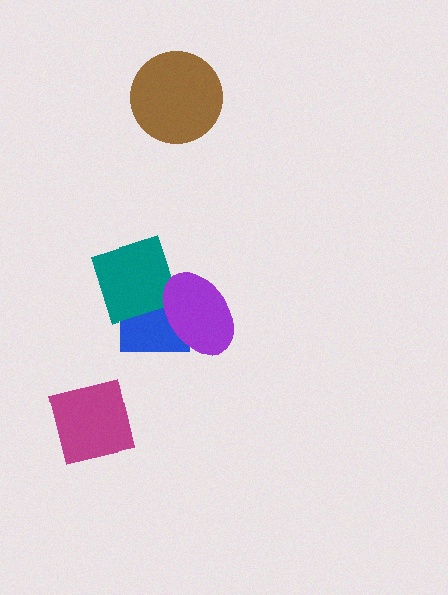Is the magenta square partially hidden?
No, no other shape covers it.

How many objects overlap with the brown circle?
0 objects overlap with the brown circle.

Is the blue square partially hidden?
Yes, it is partially covered by another shape.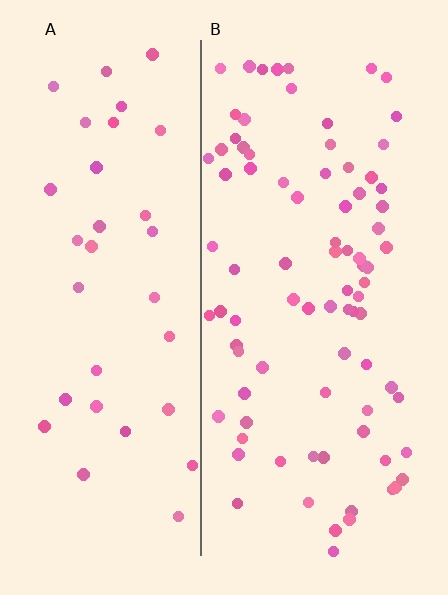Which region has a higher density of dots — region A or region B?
B (the right).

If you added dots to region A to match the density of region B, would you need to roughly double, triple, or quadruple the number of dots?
Approximately double.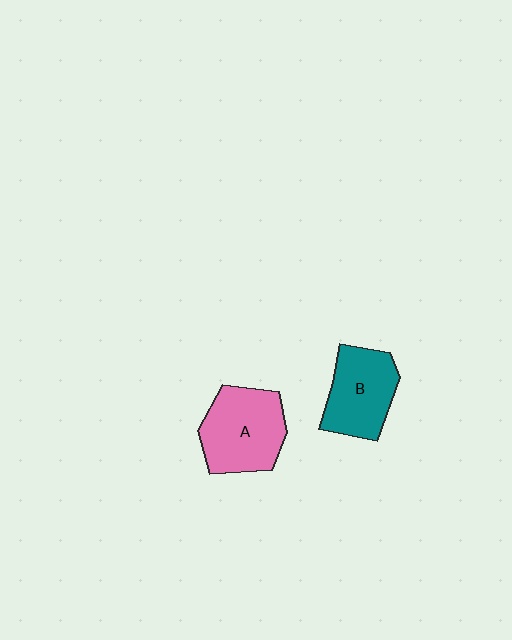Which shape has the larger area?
Shape A (pink).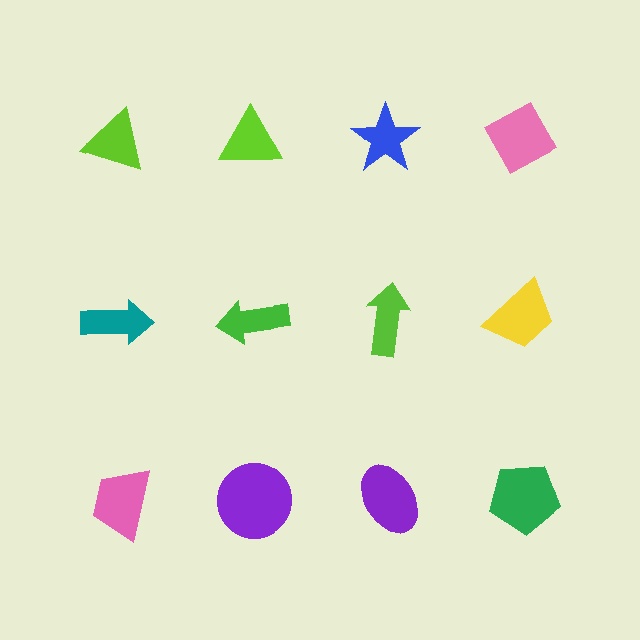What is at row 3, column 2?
A purple circle.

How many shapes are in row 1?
4 shapes.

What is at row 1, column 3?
A blue star.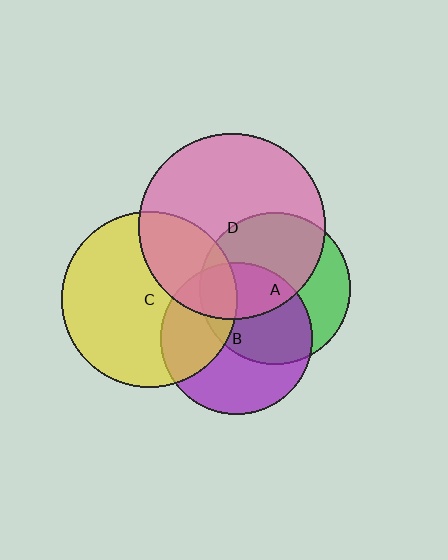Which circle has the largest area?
Circle D (pink).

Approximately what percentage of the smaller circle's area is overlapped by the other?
Approximately 55%.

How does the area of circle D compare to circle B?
Approximately 1.5 times.